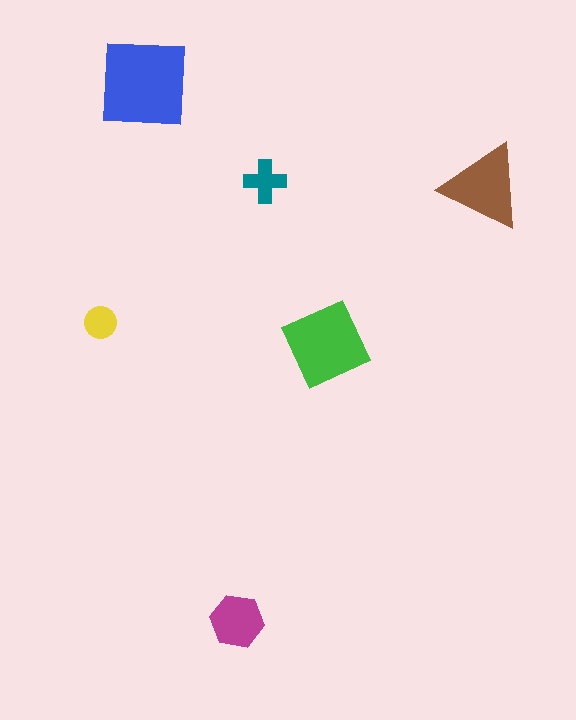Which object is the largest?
The blue square.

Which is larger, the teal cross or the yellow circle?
The teal cross.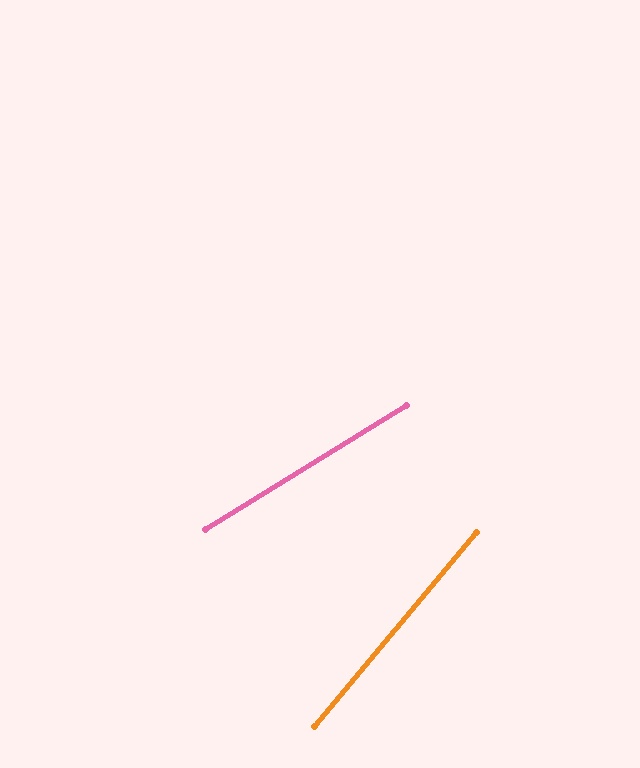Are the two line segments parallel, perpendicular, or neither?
Neither parallel nor perpendicular — they differ by about 18°.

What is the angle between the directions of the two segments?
Approximately 18 degrees.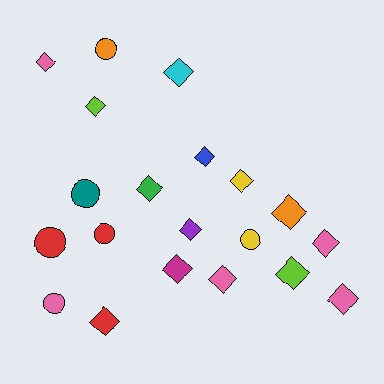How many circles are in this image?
There are 6 circles.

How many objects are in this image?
There are 20 objects.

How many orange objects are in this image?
There are 2 orange objects.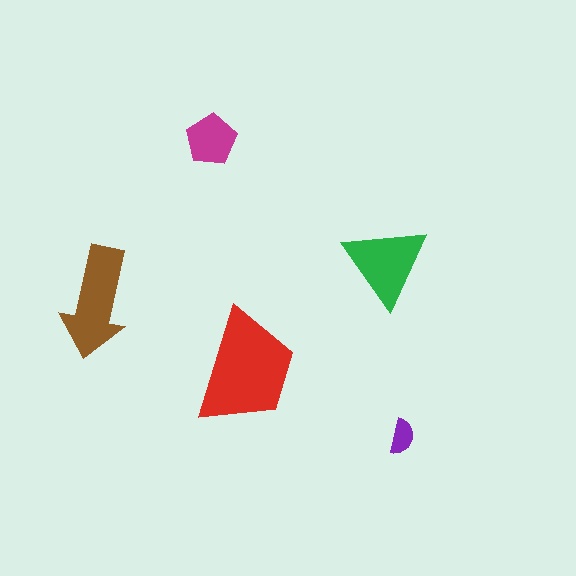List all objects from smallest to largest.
The purple semicircle, the magenta pentagon, the green triangle, the brown arrow, the red trapezoid.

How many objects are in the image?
There are 5 objects in the image.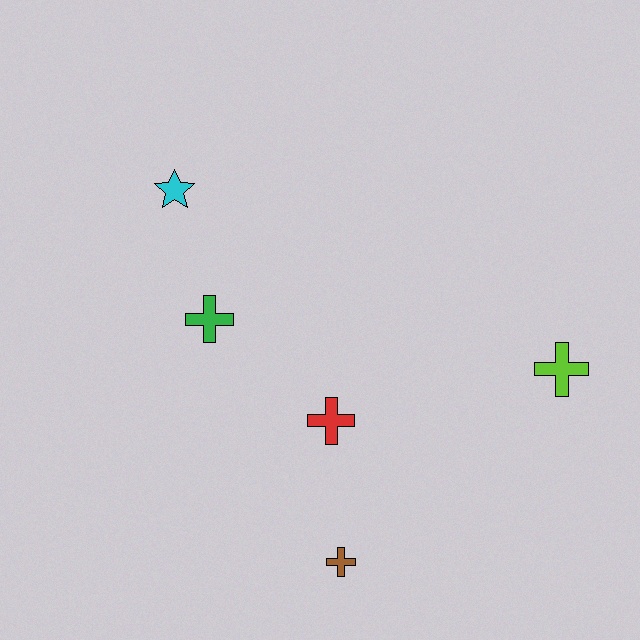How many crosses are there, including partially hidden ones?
There are 4 crosses.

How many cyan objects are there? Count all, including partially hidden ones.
There is 1 cyan object.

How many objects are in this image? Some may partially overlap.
There are 5 objects.